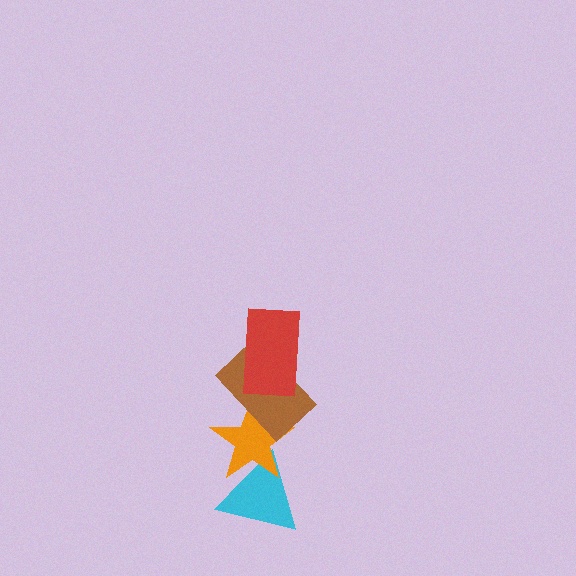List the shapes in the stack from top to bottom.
From top to bottom: the red rectangle, the brown rectangle, the orange star, the cyan triangle.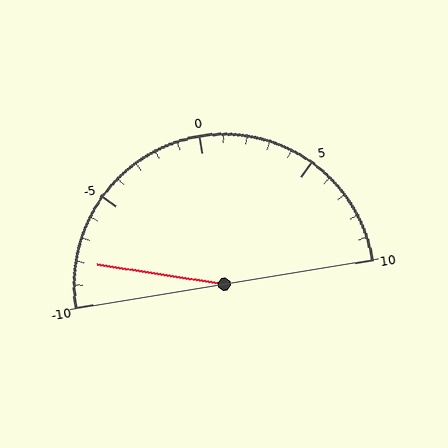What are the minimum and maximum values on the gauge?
The gauge ranges from -10 to 10.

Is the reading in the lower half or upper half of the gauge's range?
The reading is in the lower half of the range (-10 to 10).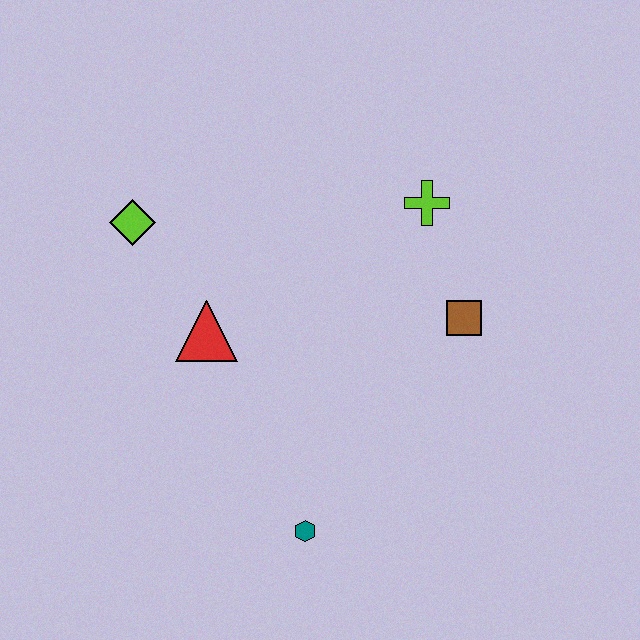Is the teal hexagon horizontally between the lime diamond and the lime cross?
Yes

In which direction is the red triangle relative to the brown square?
The red triangle is to the left of the brown square.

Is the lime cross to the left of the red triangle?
No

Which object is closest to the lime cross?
The brown square is closest to the lime cross.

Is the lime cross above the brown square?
Yes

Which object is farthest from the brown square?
The lime diamond is farthest from the brown square.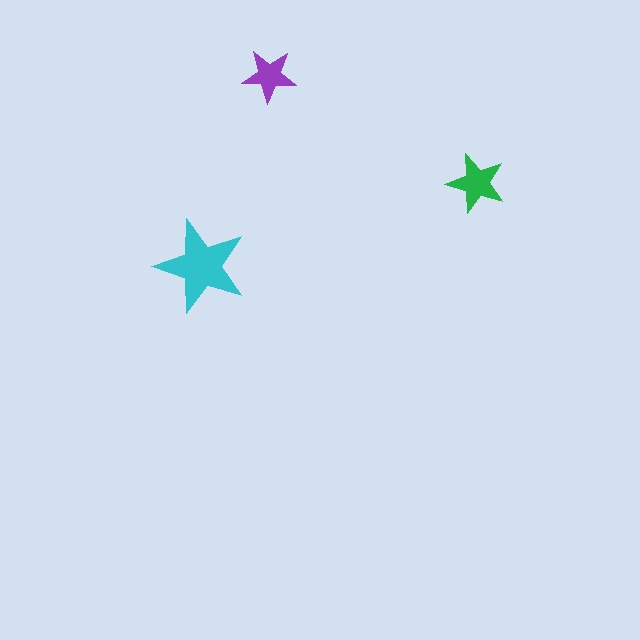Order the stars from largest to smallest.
the cyan one, the green one, the purple one.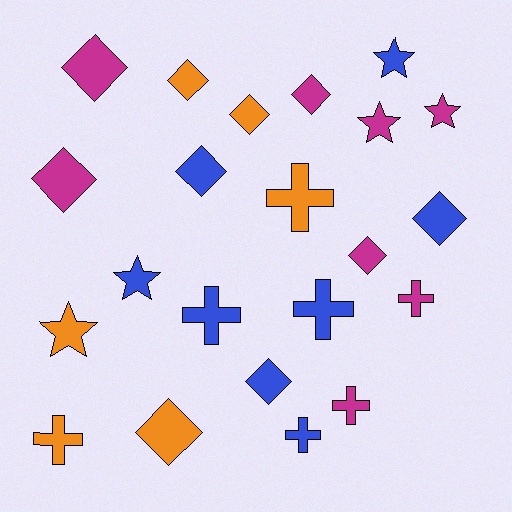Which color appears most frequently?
Magenta, with 8 objects.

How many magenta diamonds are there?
There are 4 magenta diamonds.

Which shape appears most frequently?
Diamond, with 10 objects.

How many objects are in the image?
There are 22 objects.